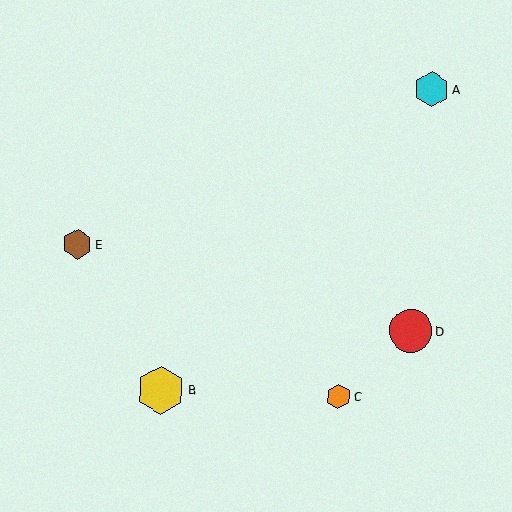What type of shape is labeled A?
Shape A is a cyan hexagon.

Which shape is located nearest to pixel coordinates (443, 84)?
The cyan hexagon (labeled A) at (432, 89) is nearest to that location.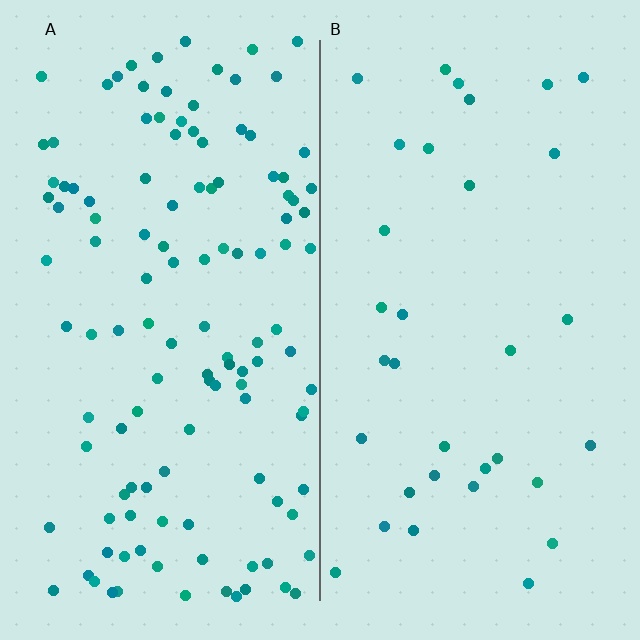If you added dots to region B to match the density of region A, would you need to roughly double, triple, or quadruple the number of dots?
Approximately quadruple.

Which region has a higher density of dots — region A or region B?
A (the left).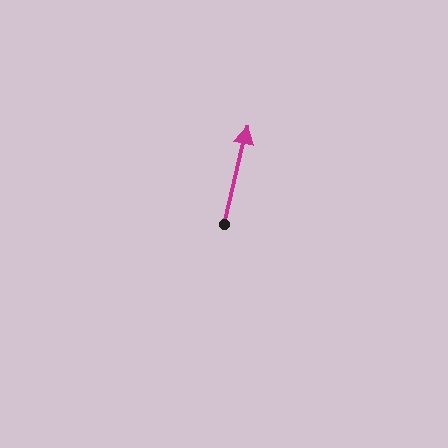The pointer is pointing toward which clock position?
Roughly 12 o'clock.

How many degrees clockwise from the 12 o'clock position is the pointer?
Approximately 13 degrees.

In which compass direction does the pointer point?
North.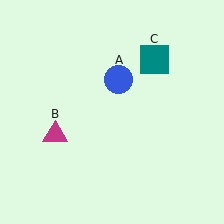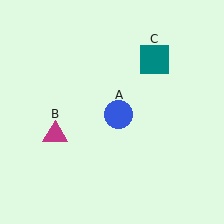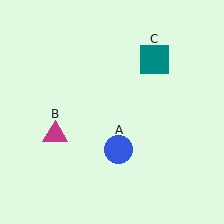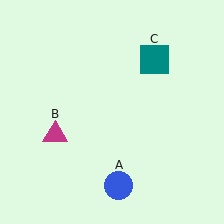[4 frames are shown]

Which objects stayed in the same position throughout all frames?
Magenta triangle (object B) and teal square (object C) remained stationary.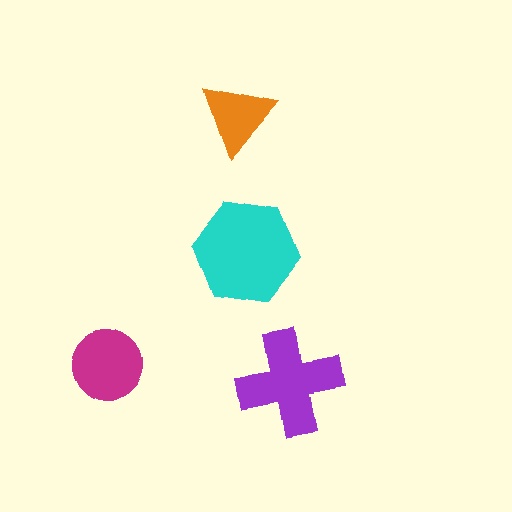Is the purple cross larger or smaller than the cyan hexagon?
Smaller.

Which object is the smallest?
The orange triangle.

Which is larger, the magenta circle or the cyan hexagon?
The cyan hexagon.